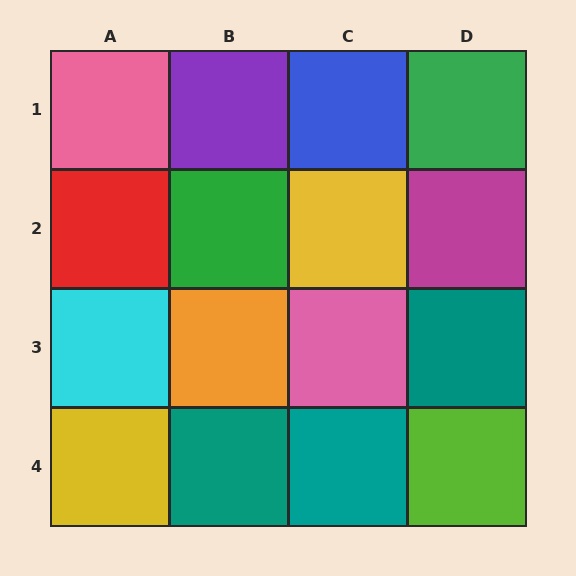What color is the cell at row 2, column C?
Yellow.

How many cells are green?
2 cells are green.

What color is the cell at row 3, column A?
Cyan.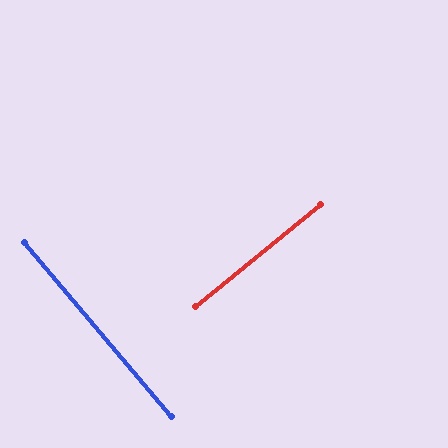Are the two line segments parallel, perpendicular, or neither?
Perpendicular — they meet at approximately 89°.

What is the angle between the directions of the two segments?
Approximately 89 degrees.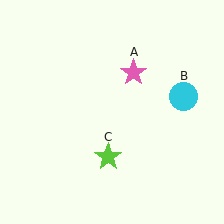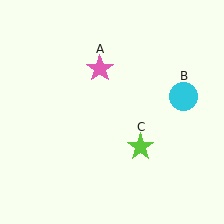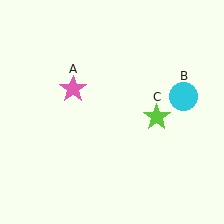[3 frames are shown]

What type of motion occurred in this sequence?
The pink star (object A), lime star (object C) rotated counterclockwise around the center of the scene.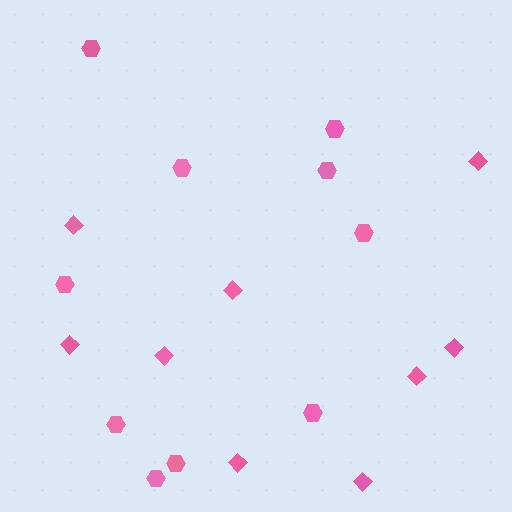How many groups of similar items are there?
There are 2 groups: one group of diamonds (9) and one group of hexagons (10).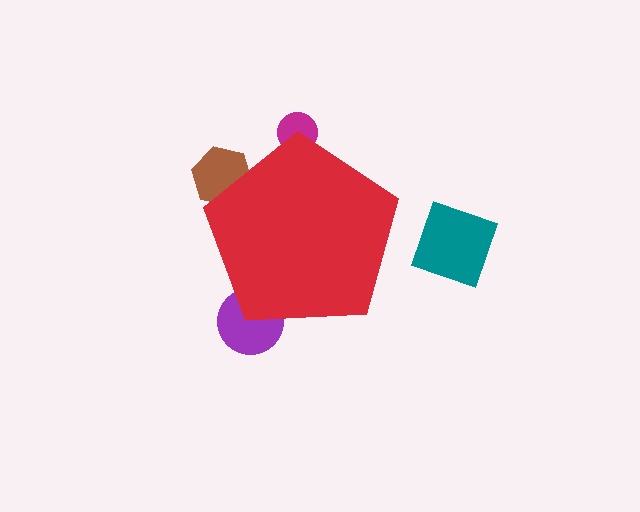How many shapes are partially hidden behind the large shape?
4 shapes are partially hidden.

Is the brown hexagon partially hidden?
Yes, the brown hexagon is partially hidden behind the red pentagon.